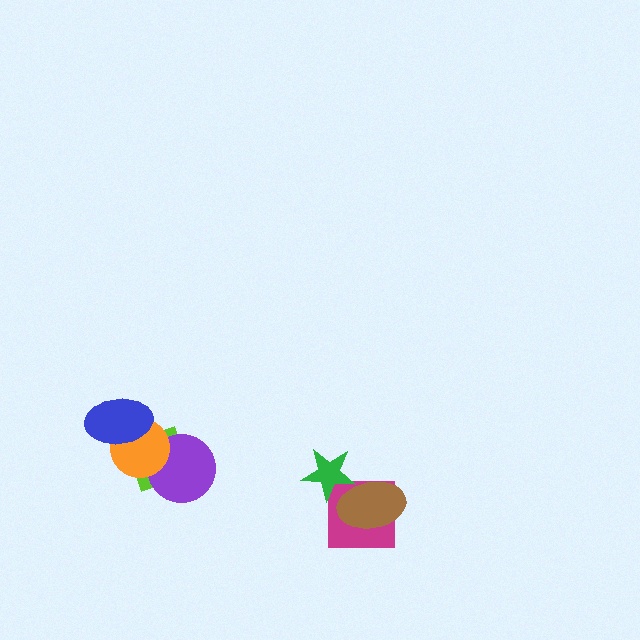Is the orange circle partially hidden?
Yes, it is partially covered by another shape.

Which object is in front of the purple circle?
The orange circle is in front of the purple circle.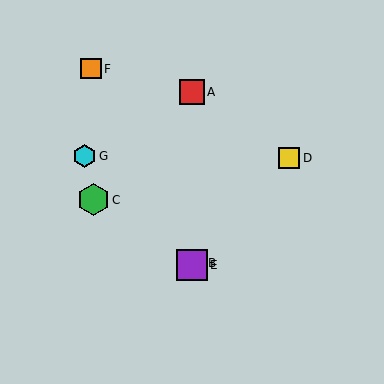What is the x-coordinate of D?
Object D is at x≈289.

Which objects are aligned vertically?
Objects A, B, E are aligned vertically.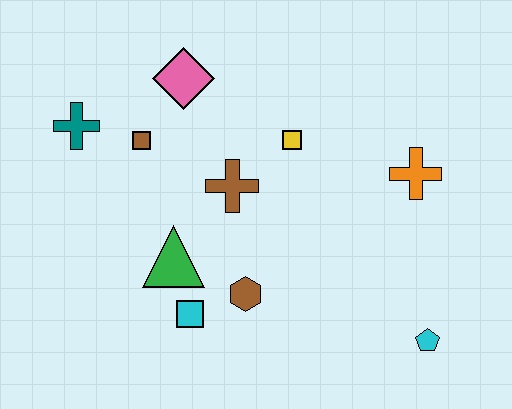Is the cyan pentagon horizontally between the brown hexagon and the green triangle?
No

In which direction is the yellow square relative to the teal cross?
The yellow square is to the right of the teal cross.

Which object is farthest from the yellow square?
The cyan pentagon is farthest from the yellow square.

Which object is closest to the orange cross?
The yellow square is closest to the orange cross.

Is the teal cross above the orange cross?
Yes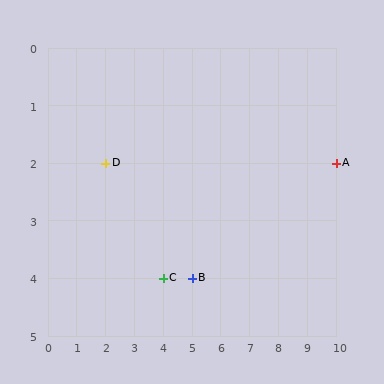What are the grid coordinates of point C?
Point C is at grid coordinates (4, 4).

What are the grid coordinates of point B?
Point B is at grid coordinates (5, 4).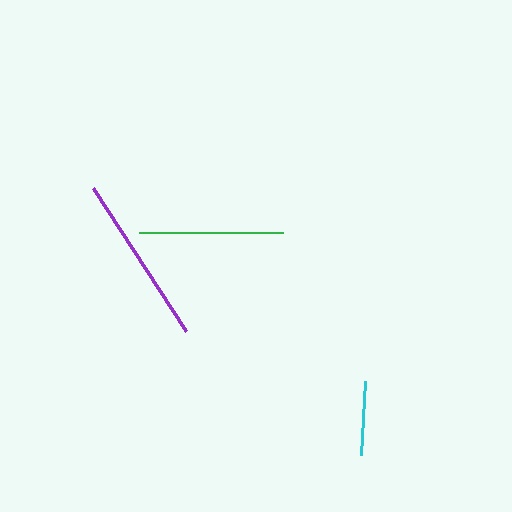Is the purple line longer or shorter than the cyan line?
The purple line is longer than the cyan line.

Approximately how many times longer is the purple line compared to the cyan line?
The purple line is approximately 2.3 times the length of the cyan line.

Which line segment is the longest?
The purple line is the longest at approximately 170 pixels.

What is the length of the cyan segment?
The cyan segment is approximately 74 pixels long.